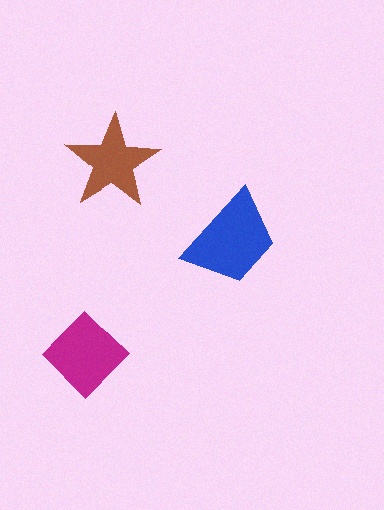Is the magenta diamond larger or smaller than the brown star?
Larger.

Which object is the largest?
The blue trapezoid.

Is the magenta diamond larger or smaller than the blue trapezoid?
Smaller.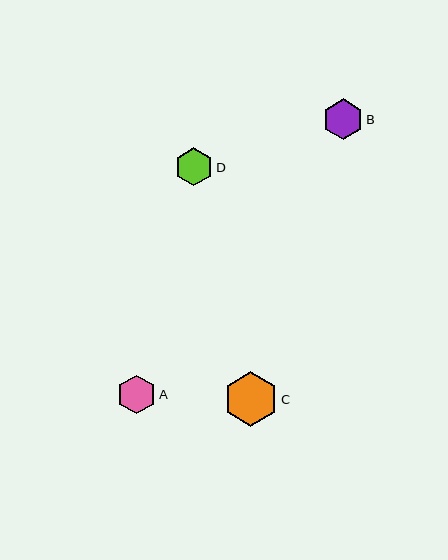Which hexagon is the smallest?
Hexagon D is the smallest with a size of approximately 38 pixels.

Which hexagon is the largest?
Hexagon C is the largest with a size of approximately 55 pixels.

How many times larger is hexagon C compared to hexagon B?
Hexagon C is approximately 1.4 times the size of hexagon B.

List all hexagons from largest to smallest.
From largest to smallest: C, B, A, D.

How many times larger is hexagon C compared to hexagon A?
Hexagon C is approximately 1.4 times the size of hexagon A.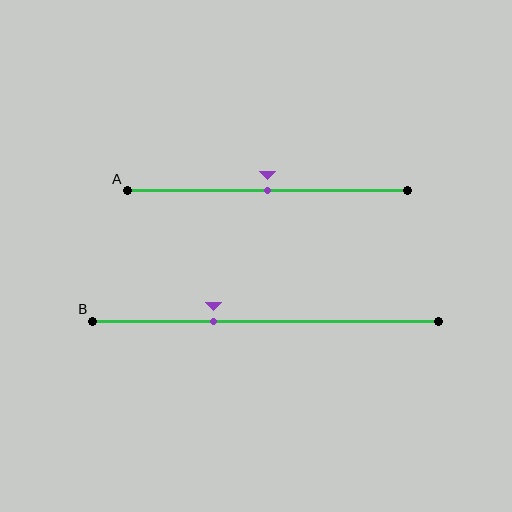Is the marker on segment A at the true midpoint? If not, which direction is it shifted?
Yes, the marker on segment A is at the true midpoint.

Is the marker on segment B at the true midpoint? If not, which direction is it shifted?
No, the marker on segment B is shifted to the left by about 15% of the segment length.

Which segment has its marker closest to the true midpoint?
Segment A has its marker closest to the true midpoint.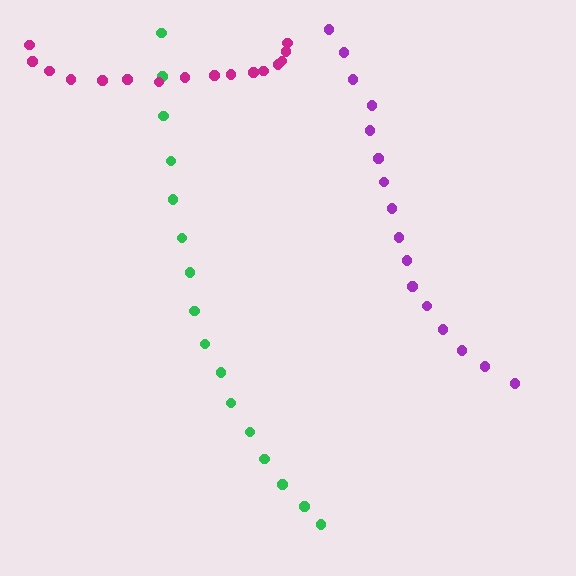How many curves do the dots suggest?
There are 3 distinct paths.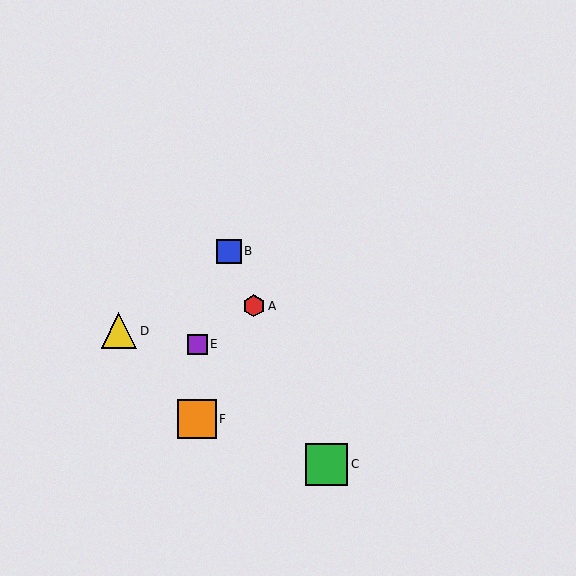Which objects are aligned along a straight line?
Objects A, B, C are aligned along a straight line.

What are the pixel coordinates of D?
Object D is at (119, 331).